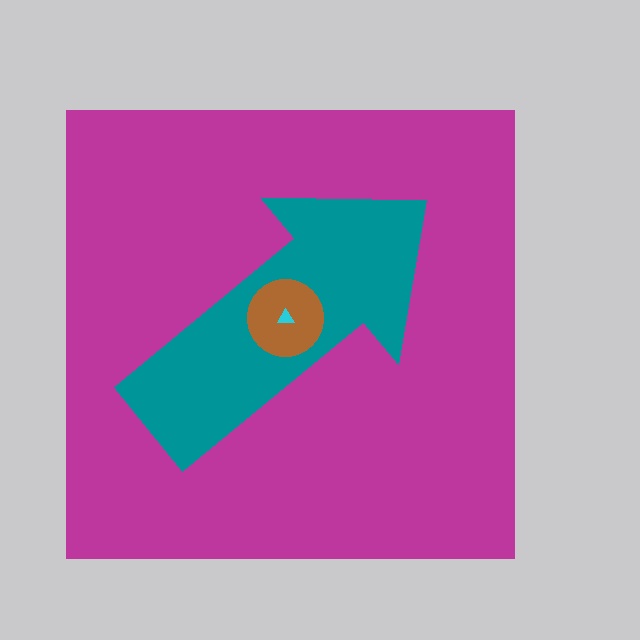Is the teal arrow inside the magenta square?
Yes.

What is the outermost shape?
The magenta square.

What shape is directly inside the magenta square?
The teal arrow.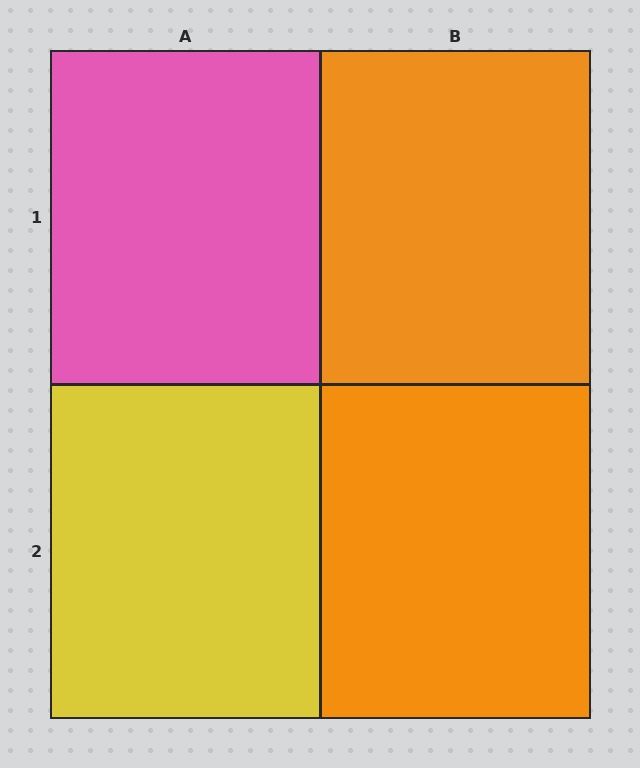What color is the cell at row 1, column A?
Pink.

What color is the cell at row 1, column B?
Orange.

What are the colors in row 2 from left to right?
Yellow, orange.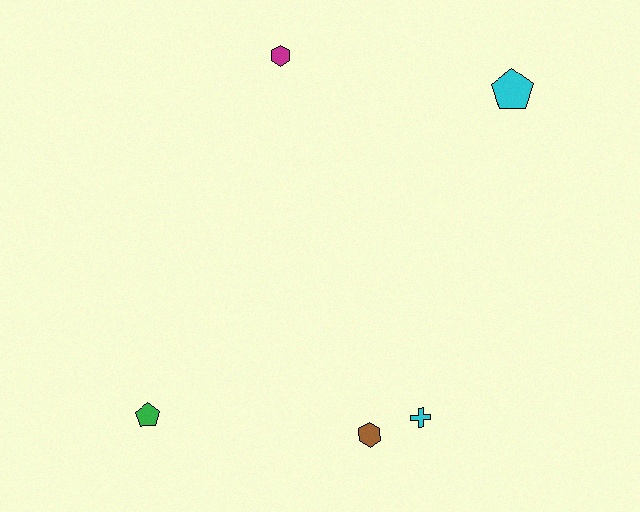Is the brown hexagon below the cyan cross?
Yes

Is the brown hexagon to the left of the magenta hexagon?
No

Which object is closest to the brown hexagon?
The cyan cross is closest to the brown hexagon.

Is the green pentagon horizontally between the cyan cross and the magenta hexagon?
No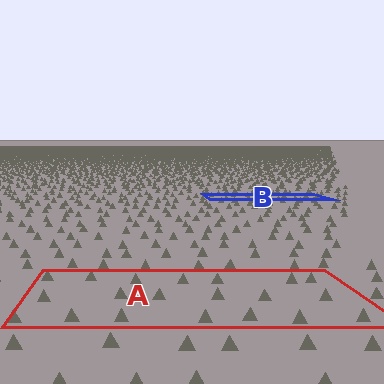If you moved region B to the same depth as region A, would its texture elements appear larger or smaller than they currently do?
They would appear larger. At a closer depth, the same texture elements are projected at a bigger on-screen size.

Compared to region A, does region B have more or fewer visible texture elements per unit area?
Region B has more texture elements per unit area — they are packed more densely because it is farther away.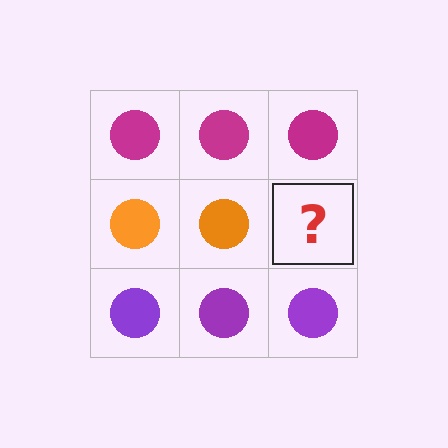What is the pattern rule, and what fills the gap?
The rule is that each row has a consistent color. The gap should be filled with an orange circle.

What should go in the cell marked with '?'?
The missing cell should contain an orange circle.